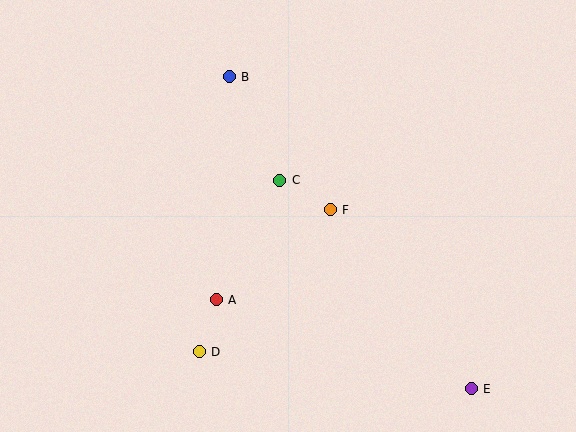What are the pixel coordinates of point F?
Point F is at (330, 210).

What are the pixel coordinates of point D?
Point D is at (199, 352).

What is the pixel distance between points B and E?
The distance between B and E is 395 pixels.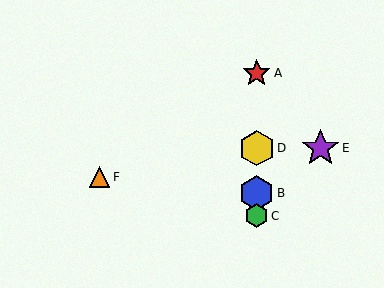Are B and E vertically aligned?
No, B is at x≈257 and E is at x≈321.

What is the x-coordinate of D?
Object D is at x≈257.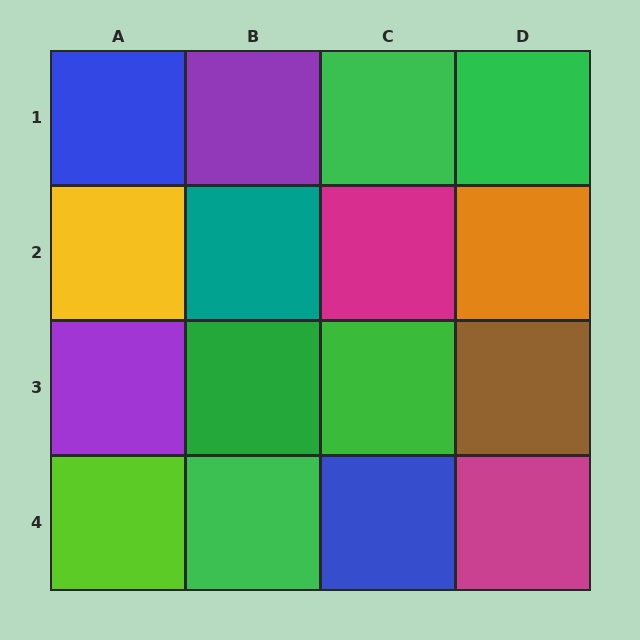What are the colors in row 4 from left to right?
Lime, green, blue, magenta.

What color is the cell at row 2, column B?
Teal.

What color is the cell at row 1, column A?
Blue.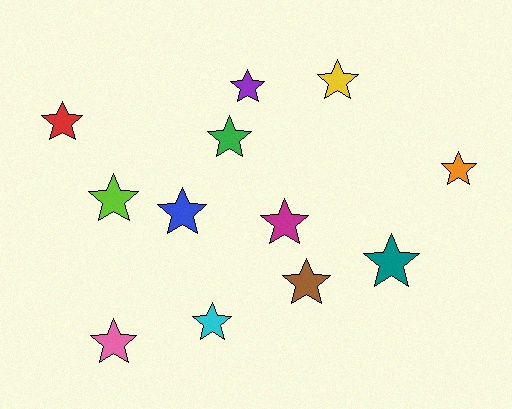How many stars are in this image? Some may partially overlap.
There are 12 stars.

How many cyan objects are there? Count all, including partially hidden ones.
There is 1 cyan object.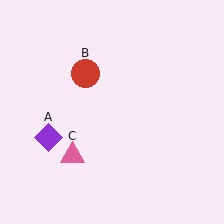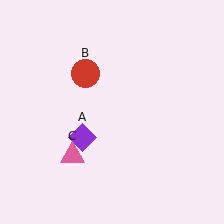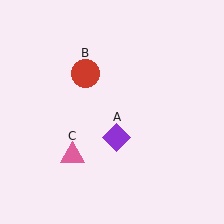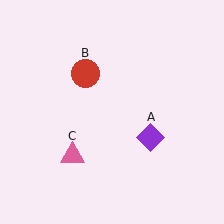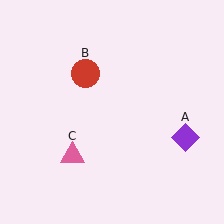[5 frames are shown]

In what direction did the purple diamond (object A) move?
The purple diamond (object A) moved right.